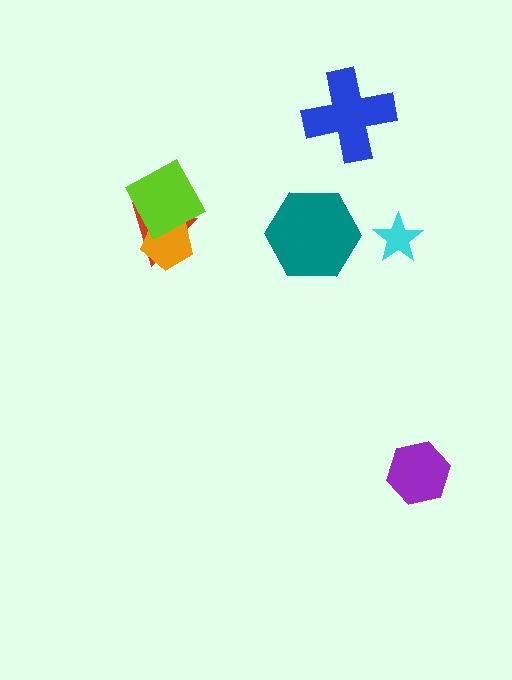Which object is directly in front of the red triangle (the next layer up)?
The orange pentagon is directly in front of the red triangle.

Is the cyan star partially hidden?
No, no other shape covers it.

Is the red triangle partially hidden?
Yes, it is partially covered by another shape.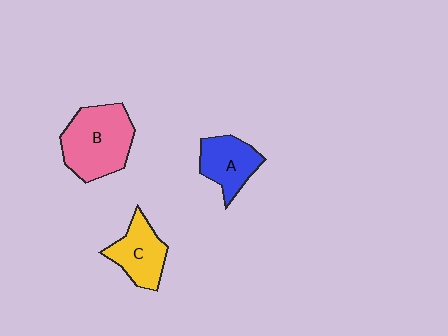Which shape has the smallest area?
Shape A (blue).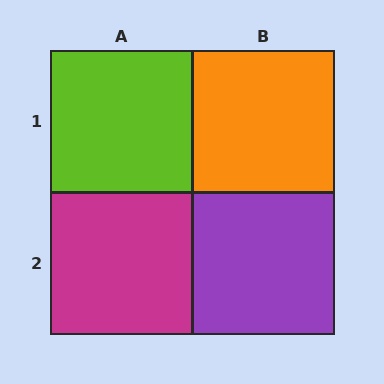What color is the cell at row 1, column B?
Orange.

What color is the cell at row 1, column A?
Lime.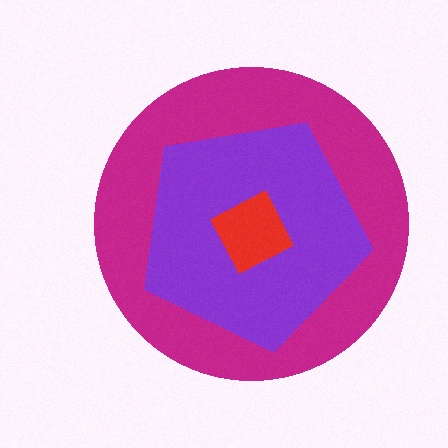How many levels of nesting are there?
3.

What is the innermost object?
The red square.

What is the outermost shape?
The magenta circle.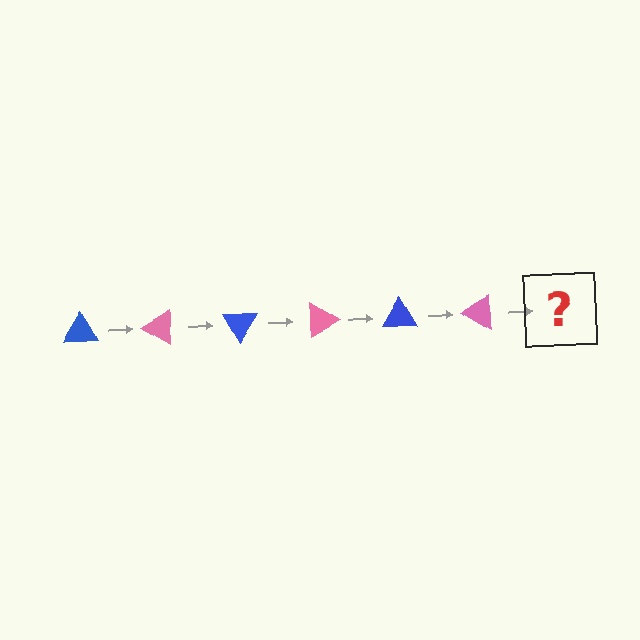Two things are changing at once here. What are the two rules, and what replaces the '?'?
The two rules are that it rotates 30 degrees each step and the color cycles through blue and pink. The '?' should be a blue triangle, rotated 180 degrees from the start.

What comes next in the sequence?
The next element should be a blue triangle, rotated 180 degrees from the start.